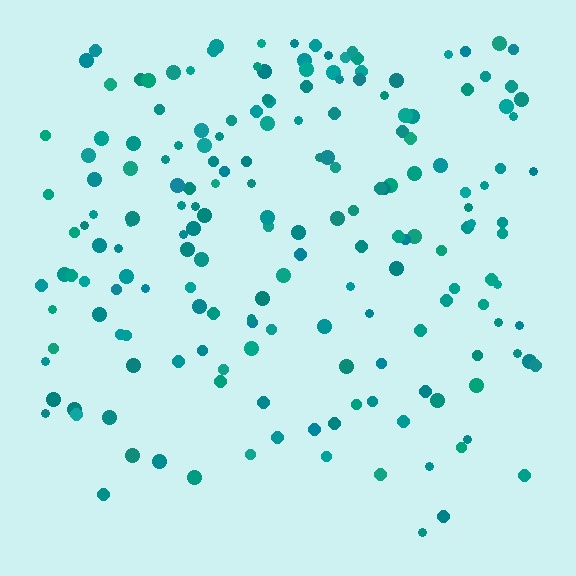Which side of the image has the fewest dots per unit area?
The bottom.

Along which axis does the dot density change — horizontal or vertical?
Vertical.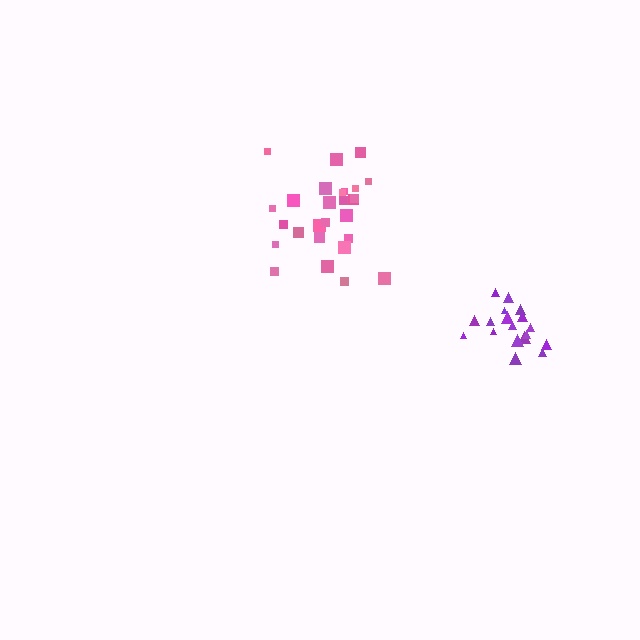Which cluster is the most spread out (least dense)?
Pink.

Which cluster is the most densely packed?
Purple.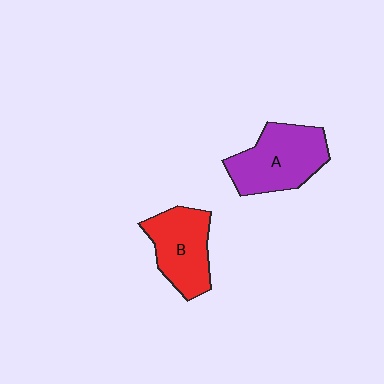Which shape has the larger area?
Shape A (purple).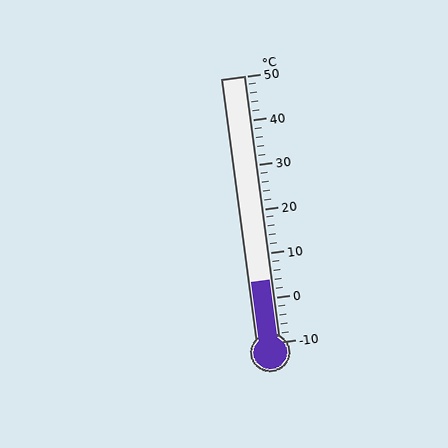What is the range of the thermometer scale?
The thermometer scale ranges from -10°C to 50°C.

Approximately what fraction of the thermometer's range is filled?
The thermometer is filled to approximately 25% of its range.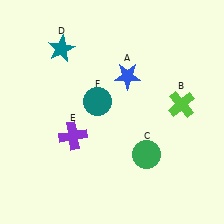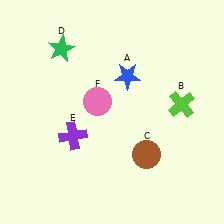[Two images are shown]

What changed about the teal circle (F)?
In Image 1, F is teal. In Image 2, it changed to pink.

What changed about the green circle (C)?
In Image 1, C is green. In Image 2, it changed to brown.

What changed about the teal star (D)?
In Image 1, D is teal. In Image 2, it changed to green.